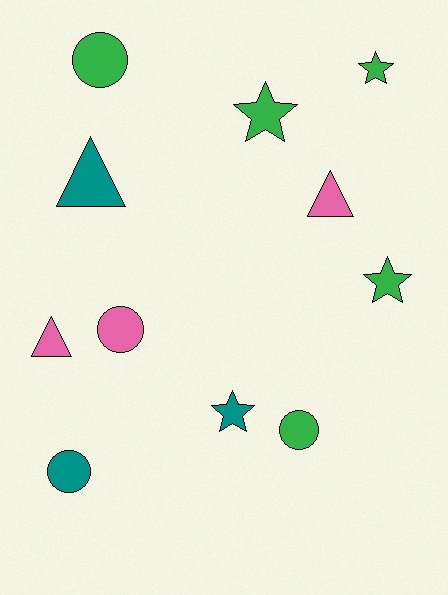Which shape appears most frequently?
Star, with 4 objects.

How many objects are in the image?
There are 11 objects.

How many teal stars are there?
There is 1 teal star.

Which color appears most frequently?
Green, with 5 objects.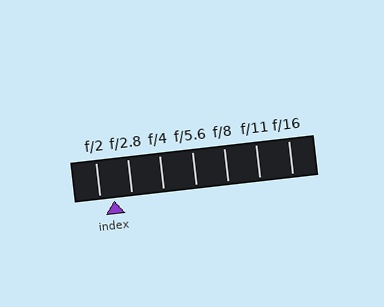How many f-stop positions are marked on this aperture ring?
There are 7 f-stop positions marked.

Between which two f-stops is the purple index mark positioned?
The index mark is between f/2 and f/2.8.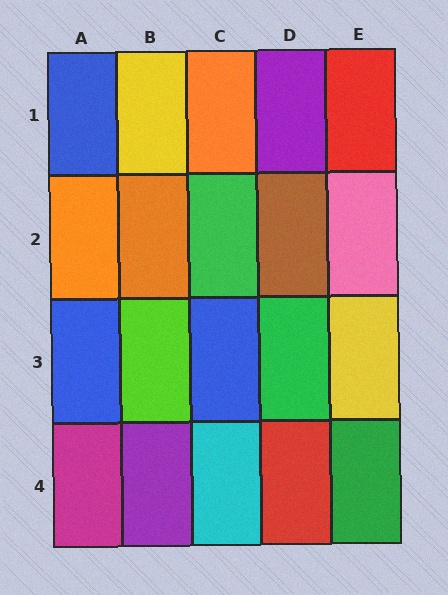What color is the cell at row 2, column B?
Orange.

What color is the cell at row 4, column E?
Green.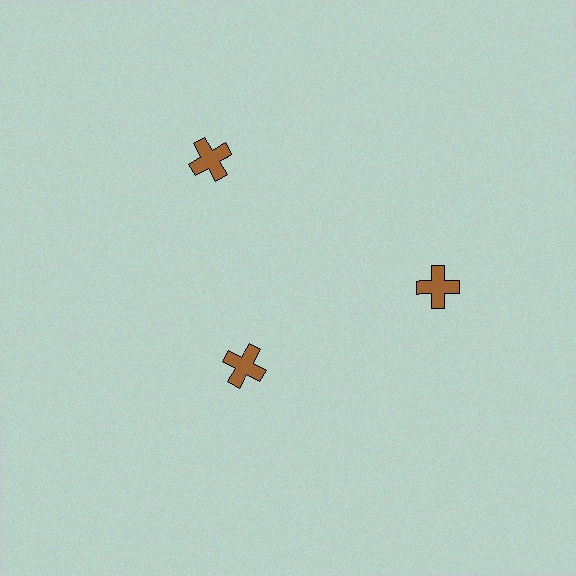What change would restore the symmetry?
The symmetry would be restored by moving it outward, back onto the ring so that all 3 crosses sit at equal angles and equal distance from the center.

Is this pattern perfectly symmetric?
No. The 3 brown crosses are arranged in a ring, but one element near the 7 o'clock position is pulled inward toward the center, breaking the 3-fold rotational symmetry.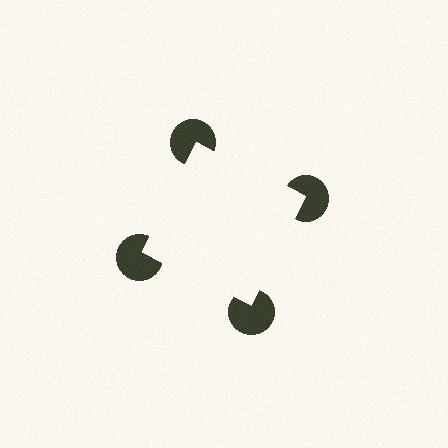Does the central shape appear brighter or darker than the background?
It typically appears slightly brighter than the background, even though no actual brightness change is drawn.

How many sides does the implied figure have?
4 sides.